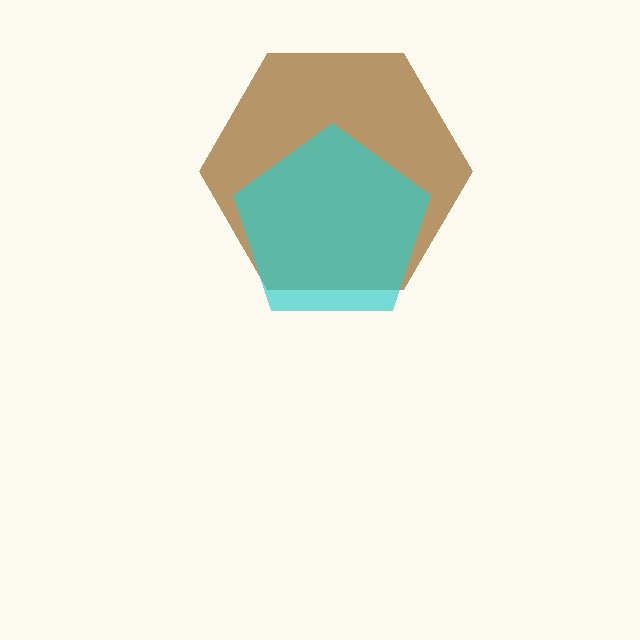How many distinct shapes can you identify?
There are 2 distinct shapes: a brown hexagon, a cyan pentagon.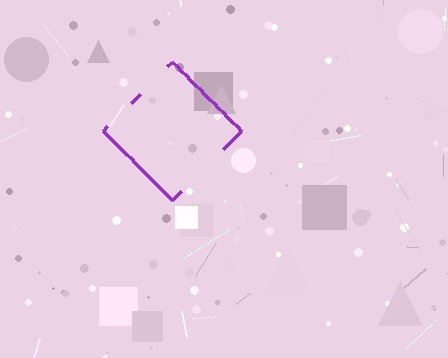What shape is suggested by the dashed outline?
The dashed outline suggests a diamond.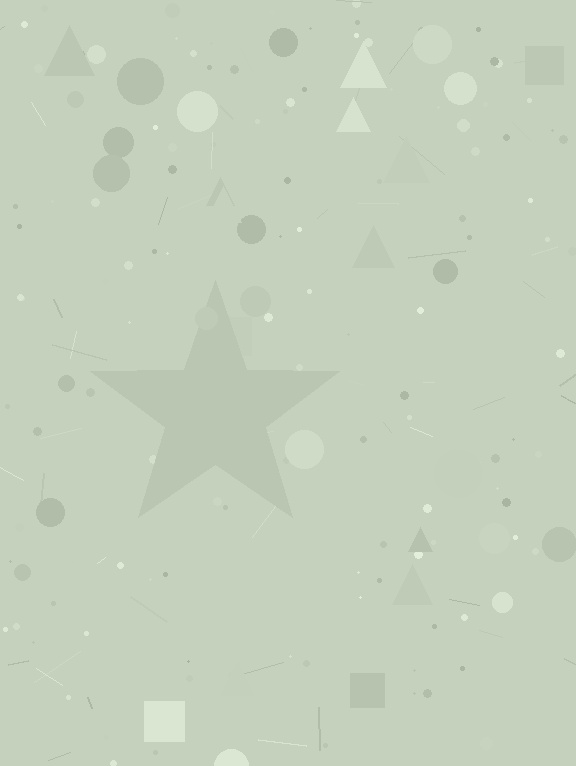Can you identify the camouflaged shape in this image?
The camouflaged shape is a star.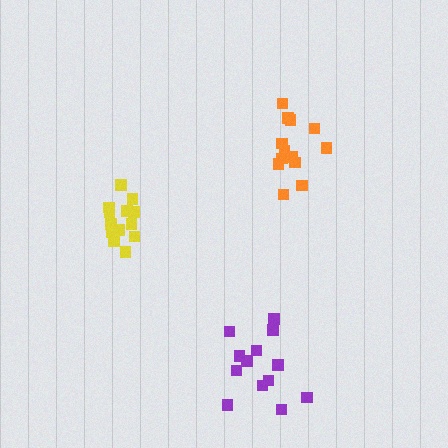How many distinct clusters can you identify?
There are 3 distinct clusters.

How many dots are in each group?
Group 1: 13 dots, Group 2: 13 dots, Group 3: 13 dots (39 total).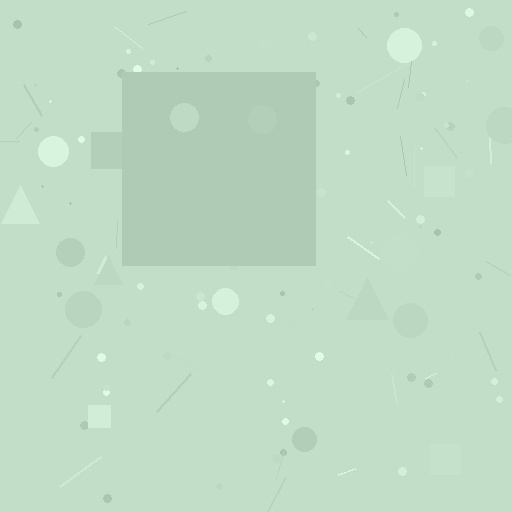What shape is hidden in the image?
A square is hidden in the image.